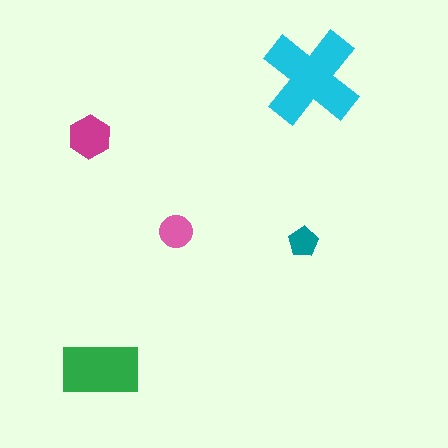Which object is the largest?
The cyan cross.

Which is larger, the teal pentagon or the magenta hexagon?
The magenta hexagon.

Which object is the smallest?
The teal pentagon.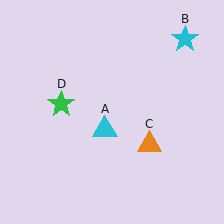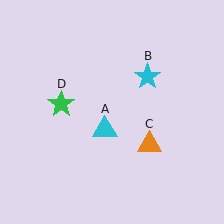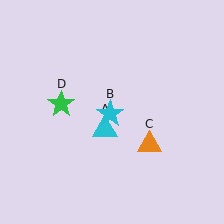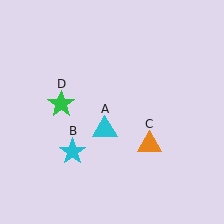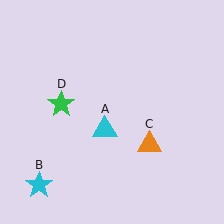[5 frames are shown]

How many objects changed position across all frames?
1 object changed position: cyan star (object B).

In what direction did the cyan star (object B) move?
The cyan star (object B) moved down and to the left.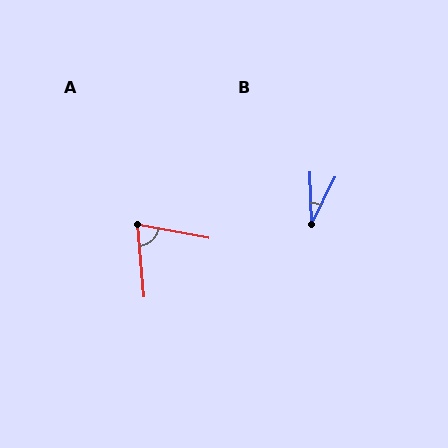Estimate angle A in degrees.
Approximately 74 degrees.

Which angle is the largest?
A, at approximately 74 degrees.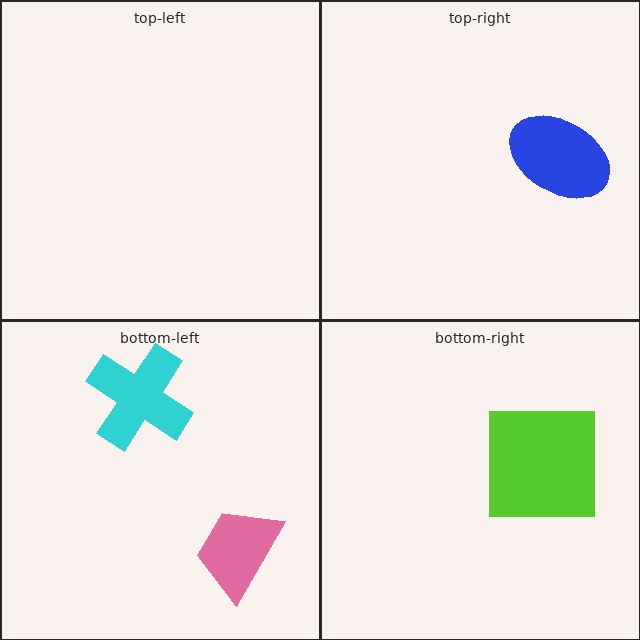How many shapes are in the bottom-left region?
2.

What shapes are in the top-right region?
The blue ellipse.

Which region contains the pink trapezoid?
The bottom-left region.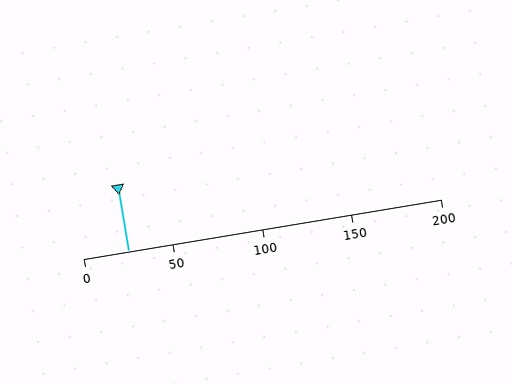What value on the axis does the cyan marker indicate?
The marker indicates approximately 25.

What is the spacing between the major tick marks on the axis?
The major ticks are spaced 50 apart.